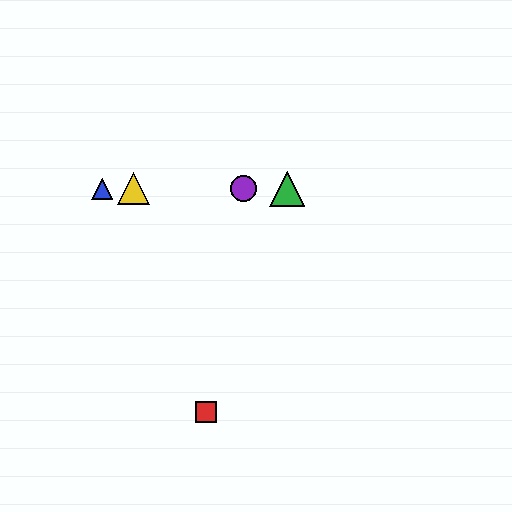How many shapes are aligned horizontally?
4 shapes (the blue triangle, the green triangle, the yellow triangle, the purple circle) are aligned horizontally.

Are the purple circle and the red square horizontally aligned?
No, the purple circle is at y≈189 and the red square is at y≈412.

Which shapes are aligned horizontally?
The blue triangle, the green triangle, the yellow triangle, the purple circle are aligned horizontally.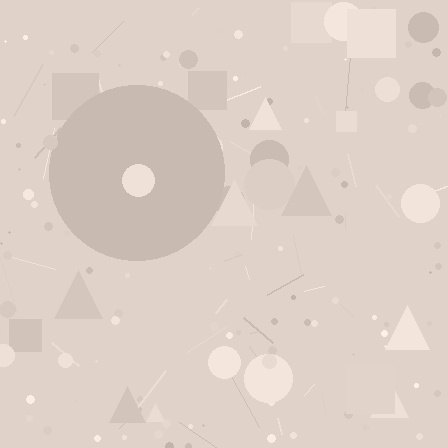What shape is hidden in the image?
A circle is hidden in the image.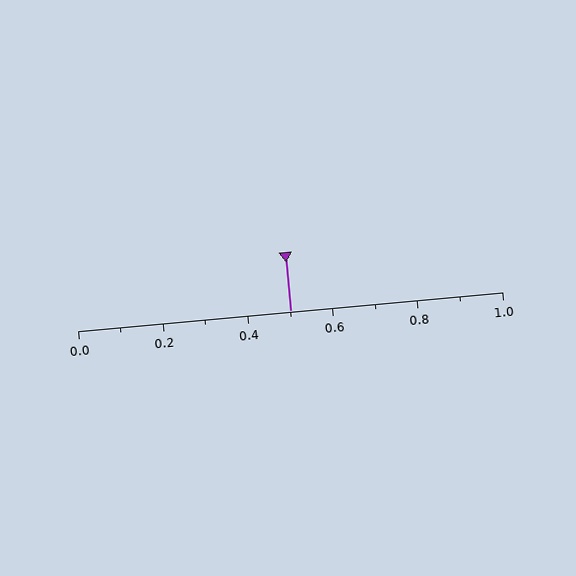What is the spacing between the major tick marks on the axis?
The major ticks are spaced 0.2 apart.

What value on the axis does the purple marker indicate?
The marker indicates approximately 0.5.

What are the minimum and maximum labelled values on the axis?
The axis runs from 0.0 to 1.0.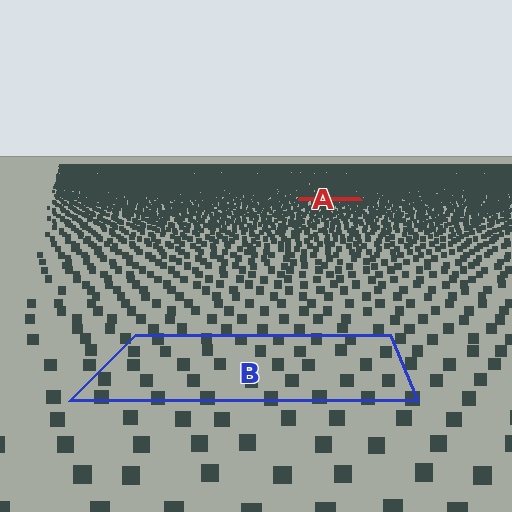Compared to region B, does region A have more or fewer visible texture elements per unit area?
Region A has more texture elements per unit area — they are packed more densely because it is farther away.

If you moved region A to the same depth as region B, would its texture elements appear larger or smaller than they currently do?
They would appear larger. At a closer depth, the same texture elements are projected at a bigger on-screen size.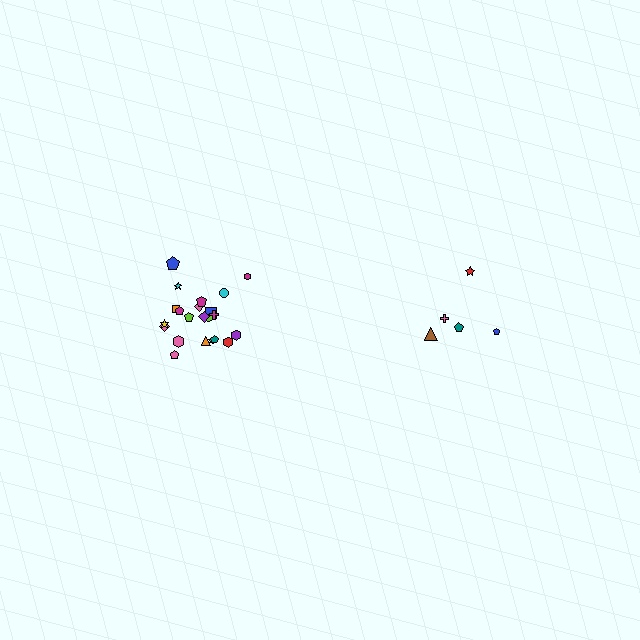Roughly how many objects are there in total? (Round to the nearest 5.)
Roughly 25 objects in total.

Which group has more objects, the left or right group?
The left group.